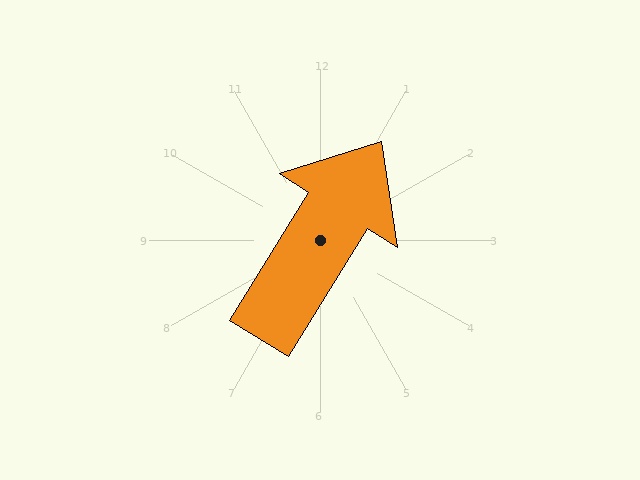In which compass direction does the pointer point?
Northeast.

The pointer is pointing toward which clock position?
Roughly 1 o'clock.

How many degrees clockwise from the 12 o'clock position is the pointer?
Approximately 32 degrees.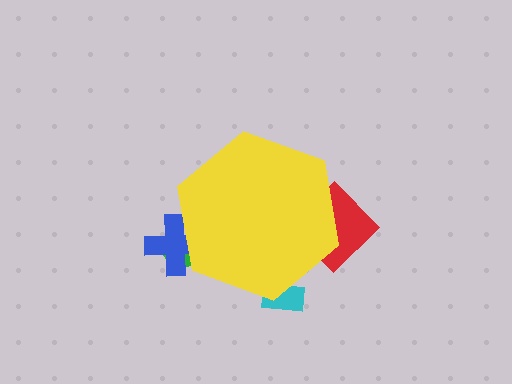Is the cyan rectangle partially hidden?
Yes, the cyan rectangle is partially hidden behind the yellow hexagon.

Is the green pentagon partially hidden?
Yes, the green pentagon is partially hidden behind the yellow hexagon.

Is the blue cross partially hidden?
Yes, the blue cross is partially hidden behind the yellow hexagon.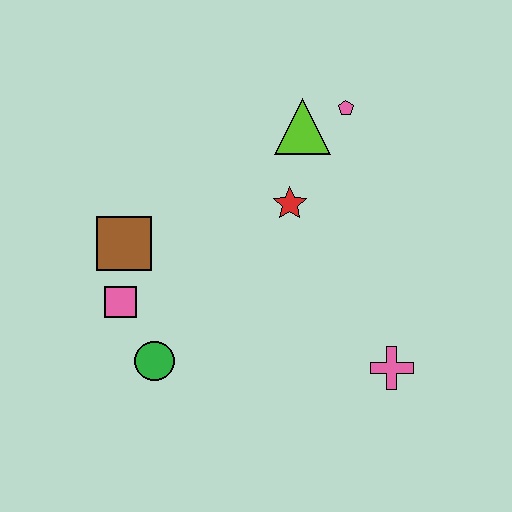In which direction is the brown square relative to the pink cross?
The brown square is to the left of the pink cross.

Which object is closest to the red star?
The lime triangle is closest to the red star.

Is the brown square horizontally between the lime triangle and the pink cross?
No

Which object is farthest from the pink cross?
The brown square is farthest from the pink cross.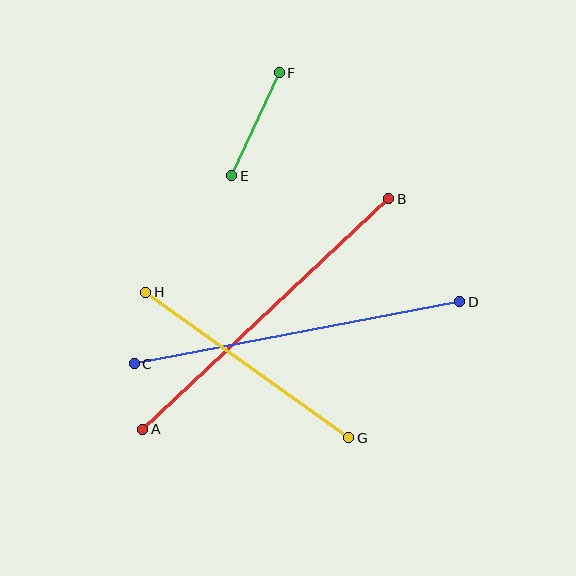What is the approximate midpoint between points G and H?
The midpoint is at approximately (247, 365) pixels.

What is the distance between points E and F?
The distance is approximately 114 pixels.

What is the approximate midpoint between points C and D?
The midpoint is at approximately (297, 333) pixels.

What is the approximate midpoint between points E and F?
The midpoint is at approximately (255, 124) pixels.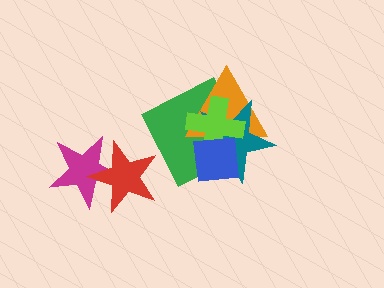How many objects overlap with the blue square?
4 objects overlap with the blue square.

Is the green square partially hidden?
Yes, it is partially covered by another shape.